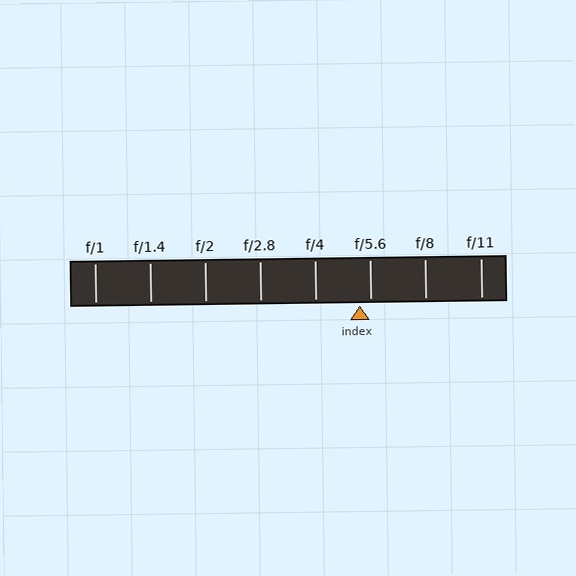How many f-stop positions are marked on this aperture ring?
There are 8 f-stop positions marked.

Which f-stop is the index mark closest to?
The index mark is closest to f/5.6.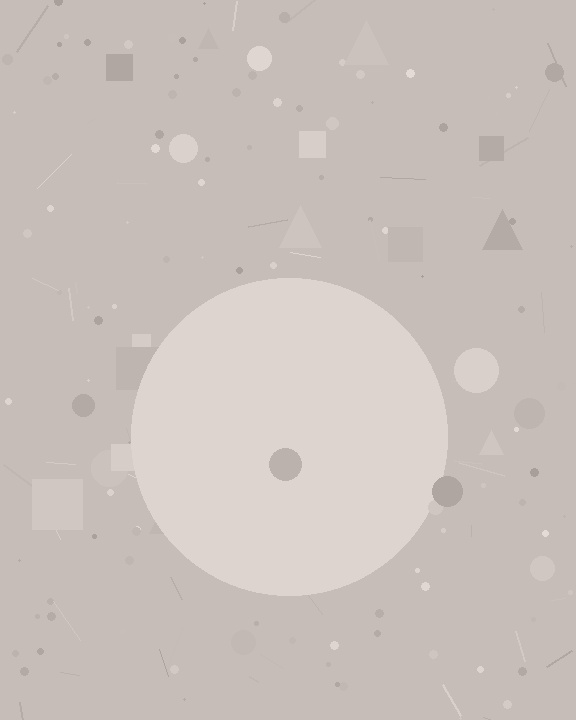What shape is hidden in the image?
A circle is hidden in the image.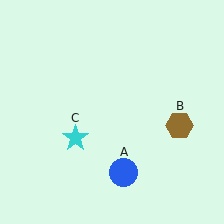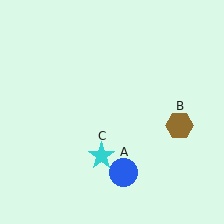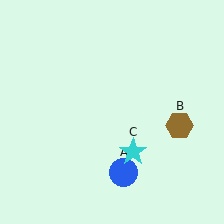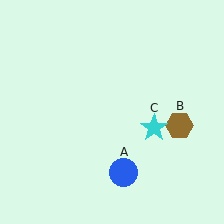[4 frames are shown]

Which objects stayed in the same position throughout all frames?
Blue circle (object A) and brown hexagon (object B) remained stationary.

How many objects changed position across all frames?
1 object changed position: cyan star (object C).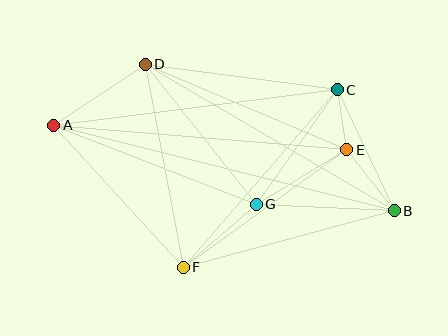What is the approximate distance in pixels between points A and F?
The distance between A and F is approximately 192 pixels.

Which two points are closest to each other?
Points C and E are closest to each other.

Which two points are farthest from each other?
Points A and B are farthest from each other.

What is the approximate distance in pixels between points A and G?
The distance between A and G is approximately 218 pixels.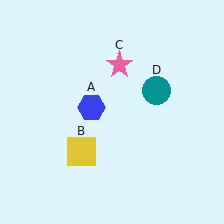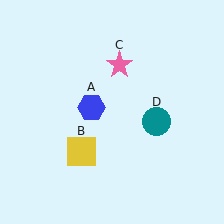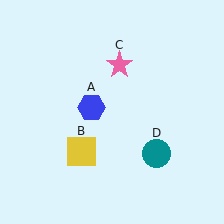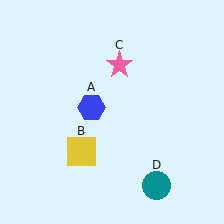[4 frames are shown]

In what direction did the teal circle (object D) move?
The teal circle (object D) moved down.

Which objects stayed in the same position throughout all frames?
Blue hexagon (object A) and yellow square (object B) and pink star (object C) remained stationary.